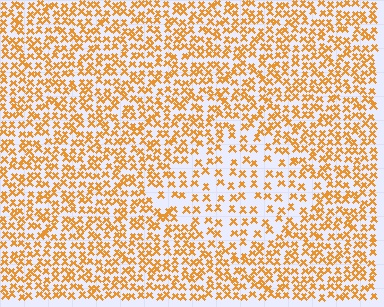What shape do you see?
I see a diamond.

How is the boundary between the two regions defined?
The boundary is defined by a change in element density (approximately 1.9x ratio). All elements are the same color, size, and shape.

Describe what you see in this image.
The image contains small orange elements arranged at two different densities. A diamond-shaped region is visible where the elements are less densely packed than the surrounding area.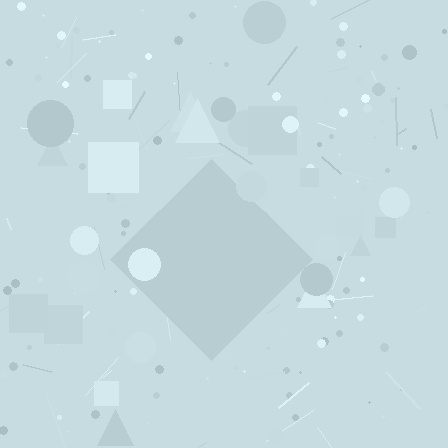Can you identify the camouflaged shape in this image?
The camouflaged shape is a diamond.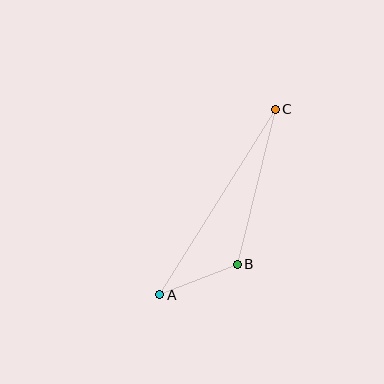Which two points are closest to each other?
Points A and B are closest to each other.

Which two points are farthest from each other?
Points A and C are farthest from each other.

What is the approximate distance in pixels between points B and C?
The distance between B and C is approximately 160 pixels.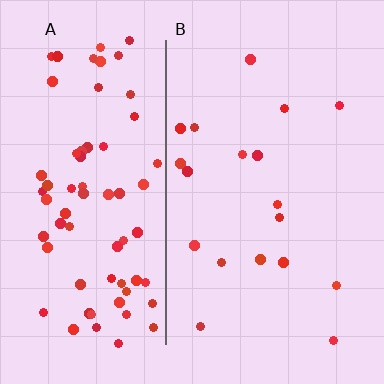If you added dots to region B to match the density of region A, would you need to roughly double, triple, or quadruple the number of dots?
Approximately quadruple.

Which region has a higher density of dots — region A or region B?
A (the left).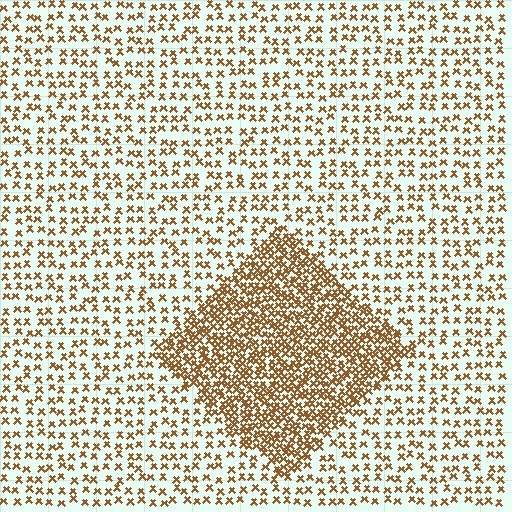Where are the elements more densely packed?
The elements are more densely packed inside the diamond boundary.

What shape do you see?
I see a diamond.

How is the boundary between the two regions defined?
The boundary is defined by a change in element density (approximately 2.6x ratio). All elements are the same color, size, and shape.